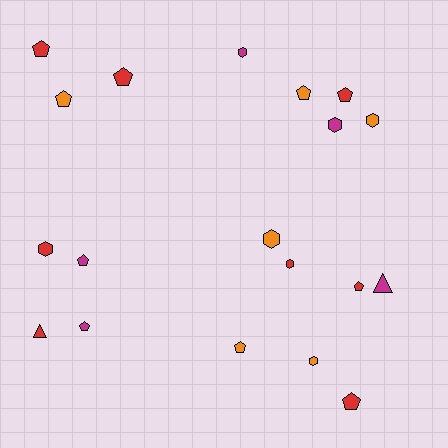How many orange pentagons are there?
There are 3 orange pentagons.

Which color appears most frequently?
Red, with 8 objects.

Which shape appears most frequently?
Pentagon, with 10 objects.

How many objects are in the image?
There are 19 objects.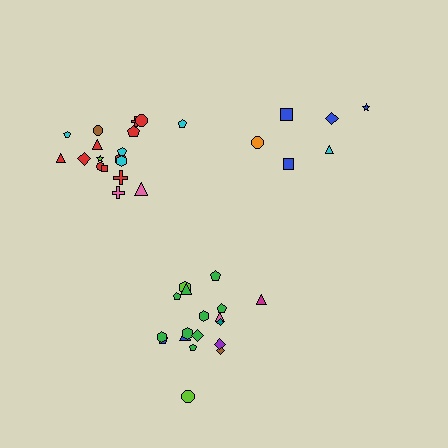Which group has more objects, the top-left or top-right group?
The top-left group.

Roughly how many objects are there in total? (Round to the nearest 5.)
Roughly 40 objects in total.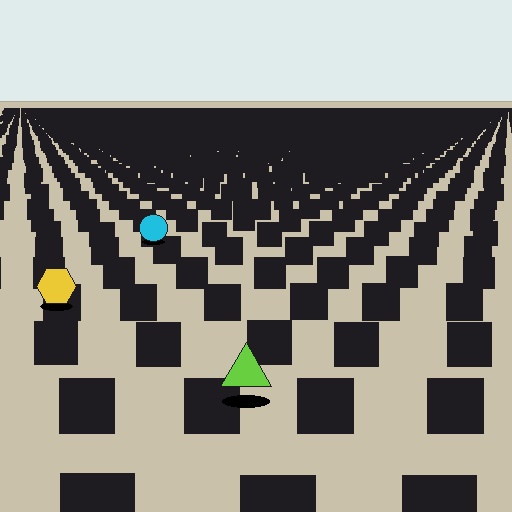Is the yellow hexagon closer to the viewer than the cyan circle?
Yes. The yellow hexagon is closer — you can tell from the texture gradient: the ground texture is coarser near it.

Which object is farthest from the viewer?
The cyan circle is farthest from the viewer. It appears smaller and the ground texture around it is denser.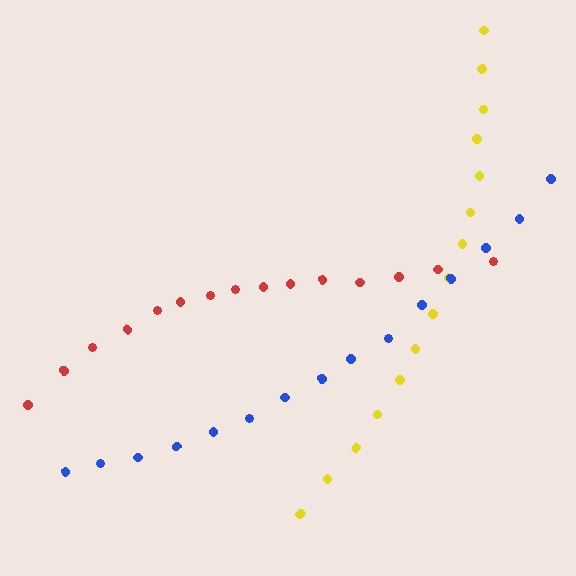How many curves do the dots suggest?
There are 3 distinct paths.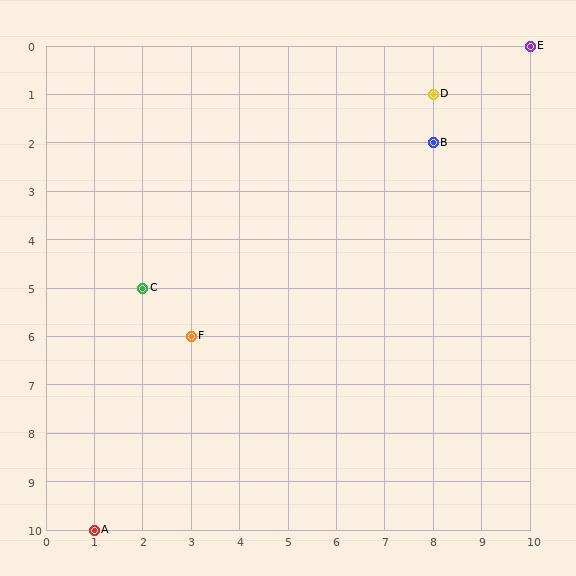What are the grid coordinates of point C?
Point C is at grid coordinates (2, 5).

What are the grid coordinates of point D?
Point D is at grid coordinates (8, 1).